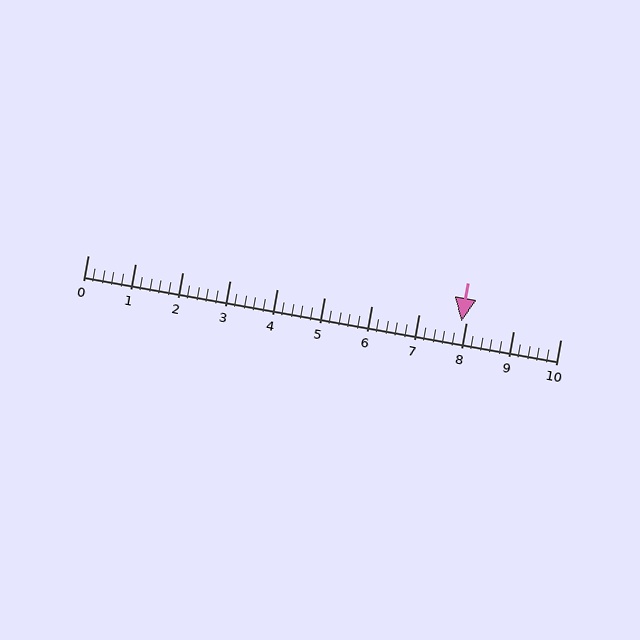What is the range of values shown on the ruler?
The ruler shows values from 0 to 10.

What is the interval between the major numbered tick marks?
The major tick marks are spaced 1 units apart.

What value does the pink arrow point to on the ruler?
The pink arrow points to approximately 7.9.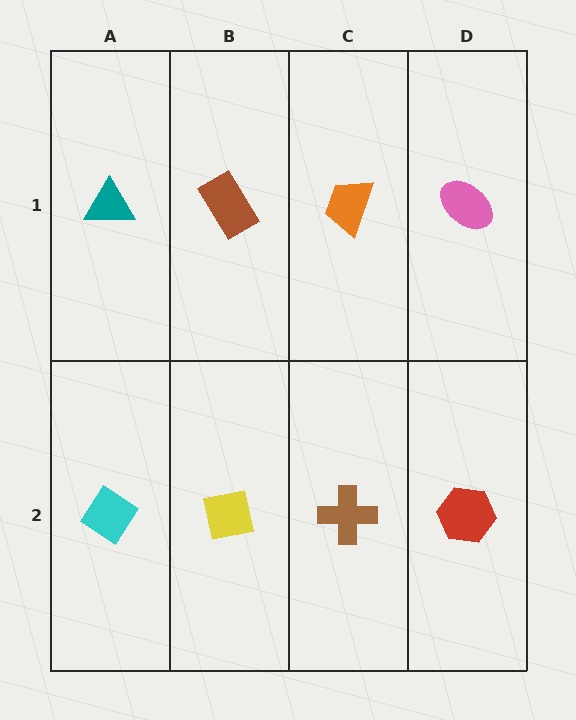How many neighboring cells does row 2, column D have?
2.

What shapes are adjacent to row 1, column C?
A brown cross (row 2, column C), a brown rectangle (row 1, column B), a pink ellipse (row 1, column D).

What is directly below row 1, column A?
A cyan diamond.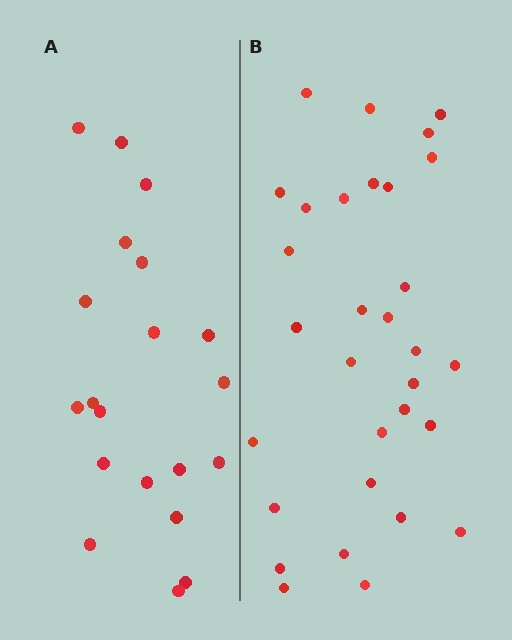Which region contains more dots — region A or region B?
Region B (the right region) has more dots.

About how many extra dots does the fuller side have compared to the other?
Region B has roughly 12 or so more dots than region A.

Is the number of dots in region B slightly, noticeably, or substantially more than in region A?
Region B has substantially more. The ratio is roughly 1.6 to 1.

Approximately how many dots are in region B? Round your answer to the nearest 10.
About 30 dots. (The exact count is 31, which rounds to 30.)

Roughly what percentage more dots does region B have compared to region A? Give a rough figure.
About 55% more.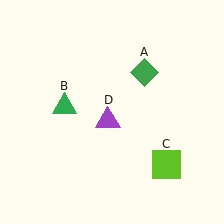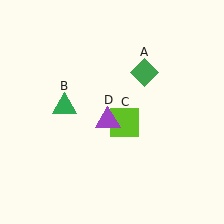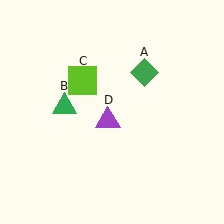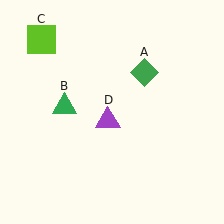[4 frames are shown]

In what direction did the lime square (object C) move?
The lime square (object C) moved up and to the left.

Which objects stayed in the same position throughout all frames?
Green diamond (object A) and green triangle (object B) and purple triangle (object D) remained stationary.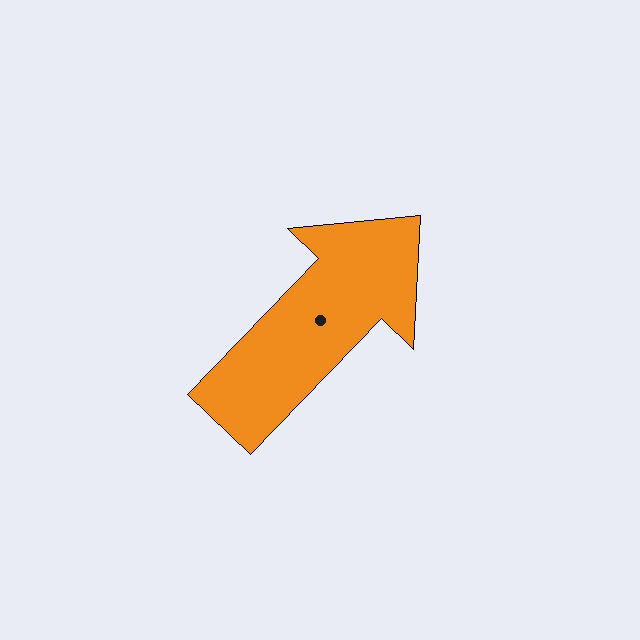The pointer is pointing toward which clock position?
Roughly 1 o'clock.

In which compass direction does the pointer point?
Northeast.